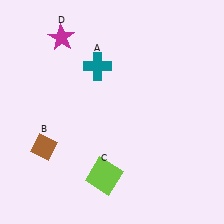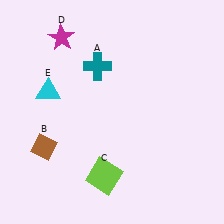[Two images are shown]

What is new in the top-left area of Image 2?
A cyan triangle (E) was added in the top-left area of Image 2.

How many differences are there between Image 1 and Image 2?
There is 1 difference between the two images.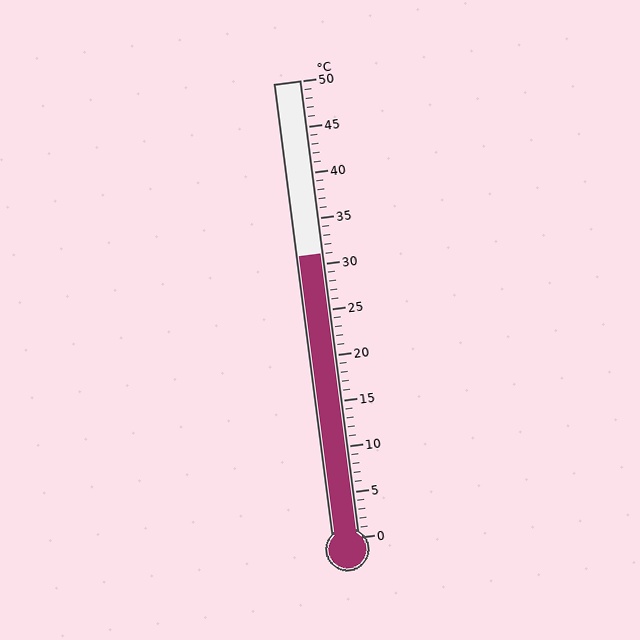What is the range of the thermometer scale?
The thermometer scale ranges from 0°C to 50°C.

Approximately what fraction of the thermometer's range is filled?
The thermometer is filled to approximately 60% of its range.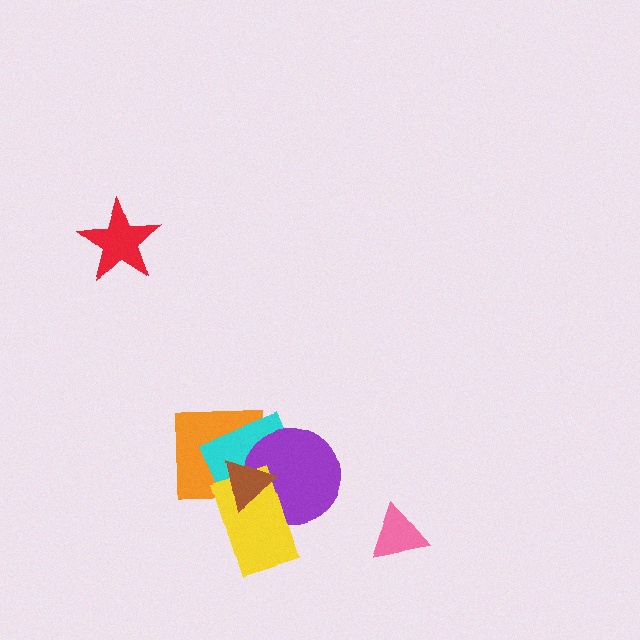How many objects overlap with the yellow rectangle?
4 objects overlap with the yellow rectangle.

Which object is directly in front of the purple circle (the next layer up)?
The yellow rectangle is directly in front of the purple circle.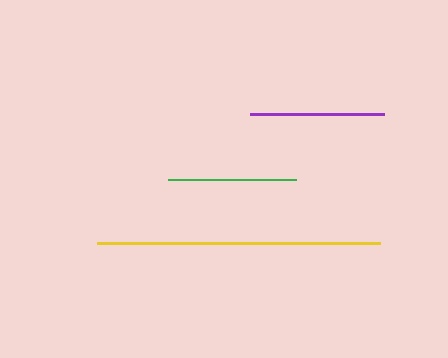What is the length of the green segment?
The green segment is approximately 128 pixels long.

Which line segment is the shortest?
The green line is the shortest at approximately 128 pixels.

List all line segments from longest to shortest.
From longest to shortest: yellow, purple, green.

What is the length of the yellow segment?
The yellow segment is approximately 282 pixels long.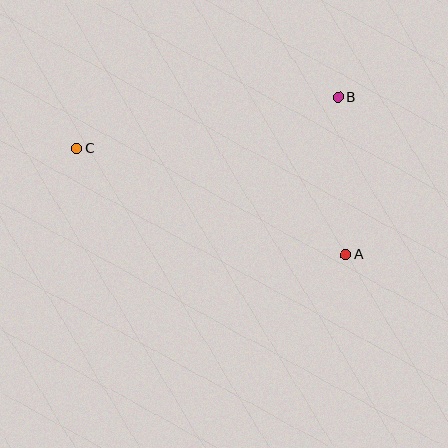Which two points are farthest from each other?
Points A and C are farthest from each other.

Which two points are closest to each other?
Points A and B are closest to each other.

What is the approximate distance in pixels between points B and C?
The distance between B and C is approximately 266 pixels.